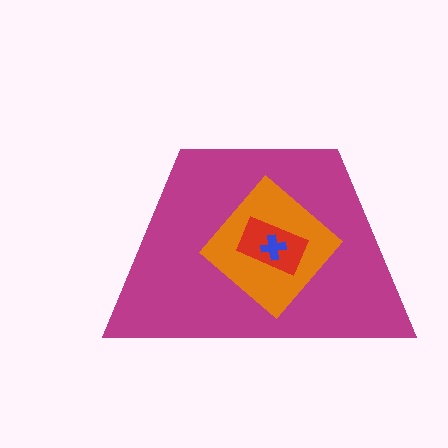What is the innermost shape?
The blue cross.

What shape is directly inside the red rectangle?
The blue cross.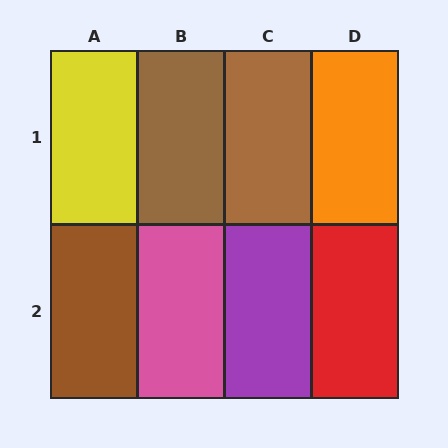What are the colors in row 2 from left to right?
Brown, pink, purple, red.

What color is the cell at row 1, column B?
Brown.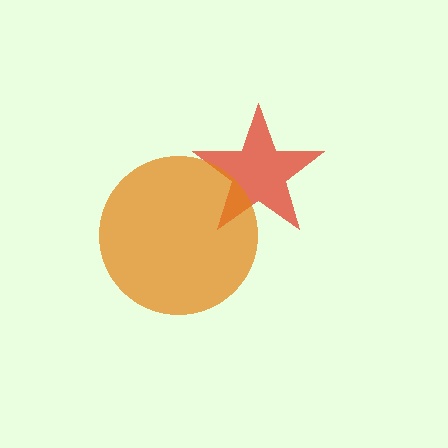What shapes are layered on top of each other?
The layered shapes are: a red star, an orange circle.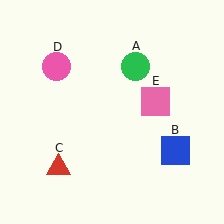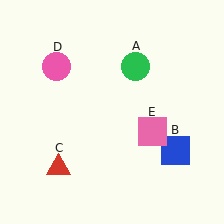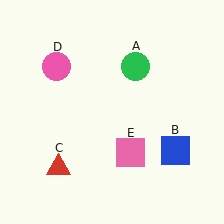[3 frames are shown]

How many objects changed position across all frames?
1 object changed position: pink square (object E).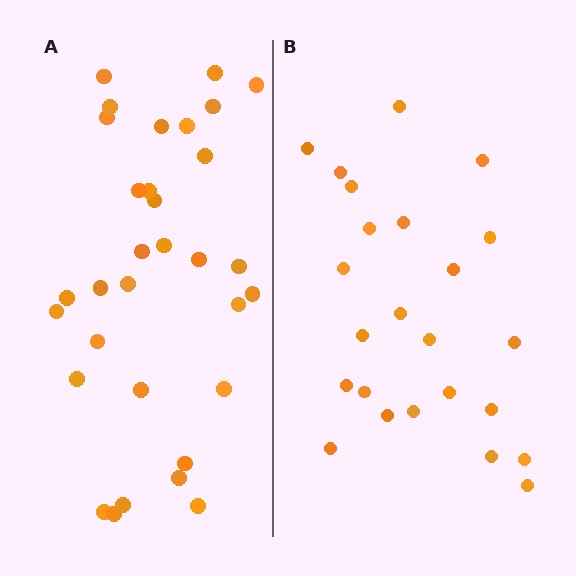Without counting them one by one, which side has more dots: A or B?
Region A (the left region) has more dots.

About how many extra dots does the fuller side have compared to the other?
Region A has roughly 8 or so more dots than region B.